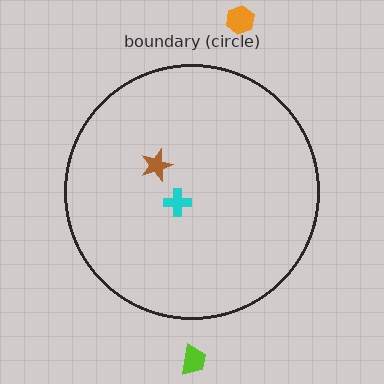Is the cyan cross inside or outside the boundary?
Inside.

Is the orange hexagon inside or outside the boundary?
Outside.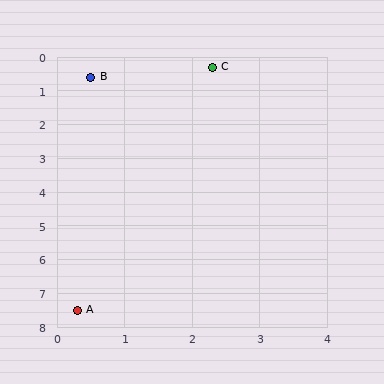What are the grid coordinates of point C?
Point C is at approximately (2.3, 0.3).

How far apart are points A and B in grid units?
Points A and B are about 6.9 grid units apart.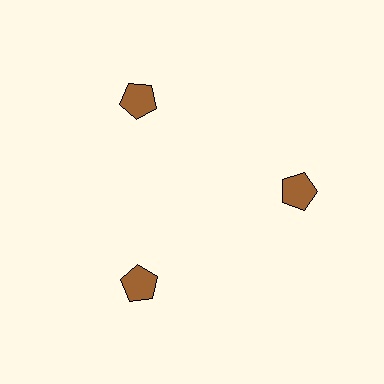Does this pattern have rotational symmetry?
Yes, this pattern has 3-fold rotational symmetry. It looks the same after rotating 120 degrees around the center.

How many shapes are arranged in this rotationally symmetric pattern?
There are 3 shapes, arranged in 3 groups of 1.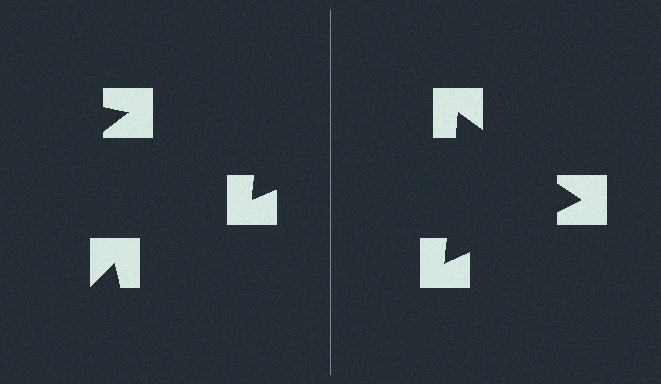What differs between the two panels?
The notched squares are positioned identically on both sides; only the wedge orientations differ. On the right they align to a triangle; on the left they are misaligned.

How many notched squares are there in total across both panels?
6 — 3 on each side.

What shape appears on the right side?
An illusory triangle.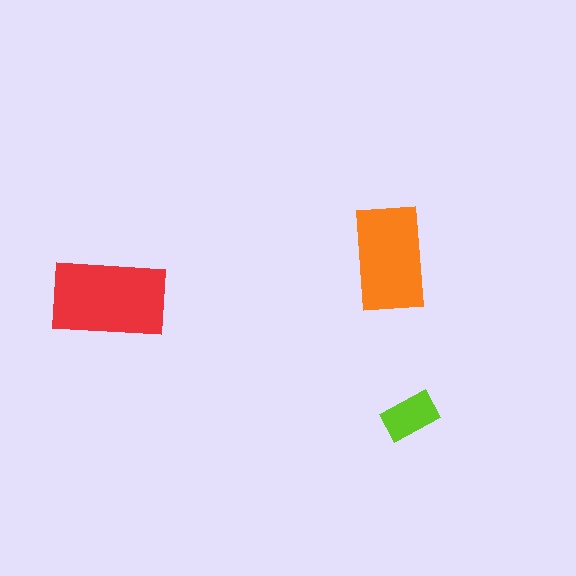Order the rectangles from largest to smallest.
the red one, the orange one, the lime one.